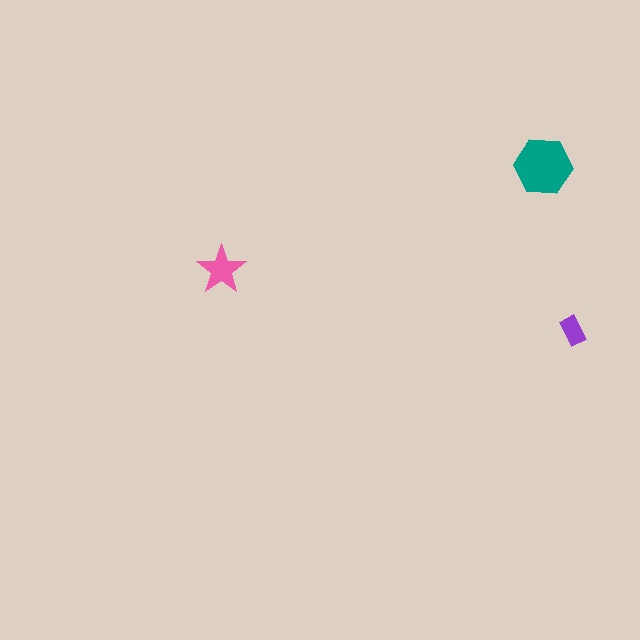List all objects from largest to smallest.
The teal hexagon, the pink star, the purple rectangle.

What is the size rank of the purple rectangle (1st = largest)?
3rd.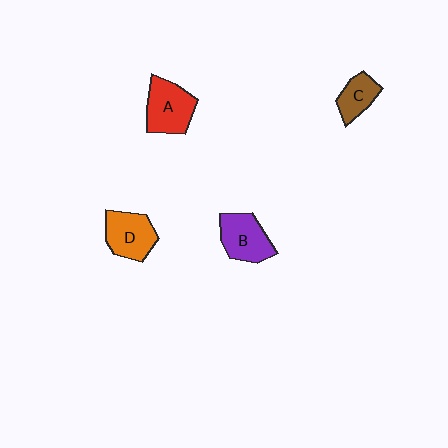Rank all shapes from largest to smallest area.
From largest to smallest: A (red), B (purple), D (orange), C (brown).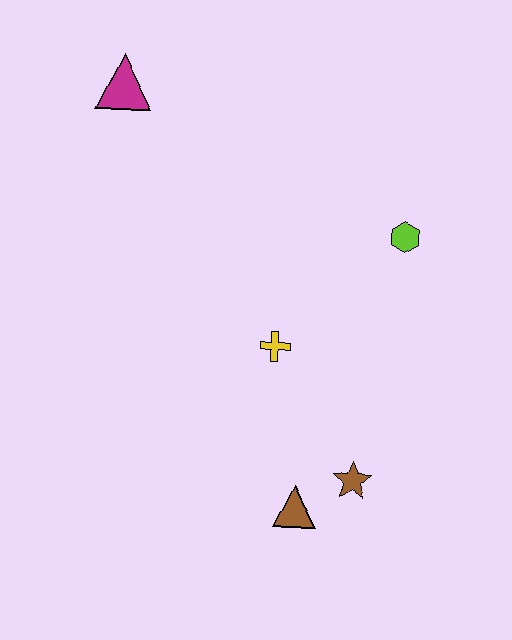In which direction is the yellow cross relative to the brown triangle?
The yellow cross is above the brown triangle.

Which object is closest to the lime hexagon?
The yellow cross is closest to the lime hexagon.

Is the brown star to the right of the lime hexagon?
No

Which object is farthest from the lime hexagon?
The magenta triangle is farthest from the lime hexagon.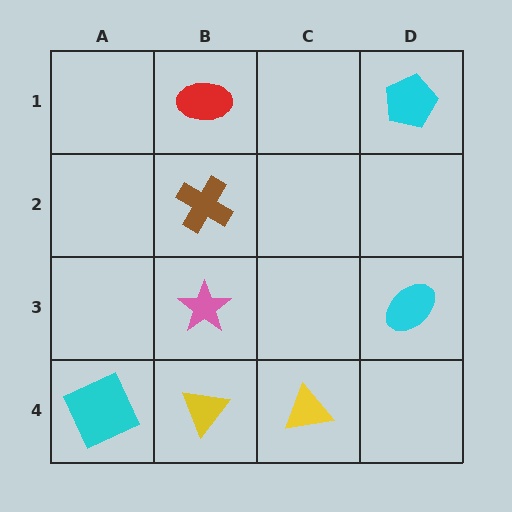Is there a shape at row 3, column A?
No, that cell is empty.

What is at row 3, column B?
A pink star.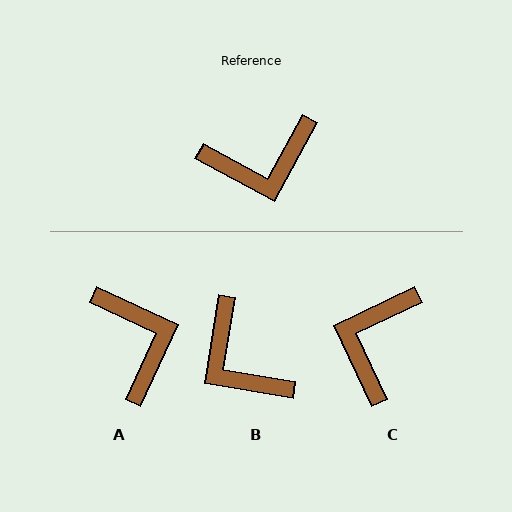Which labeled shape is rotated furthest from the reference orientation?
C, about 126 degrees away.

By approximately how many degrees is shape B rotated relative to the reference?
Approximately 71 degrees clockwise.